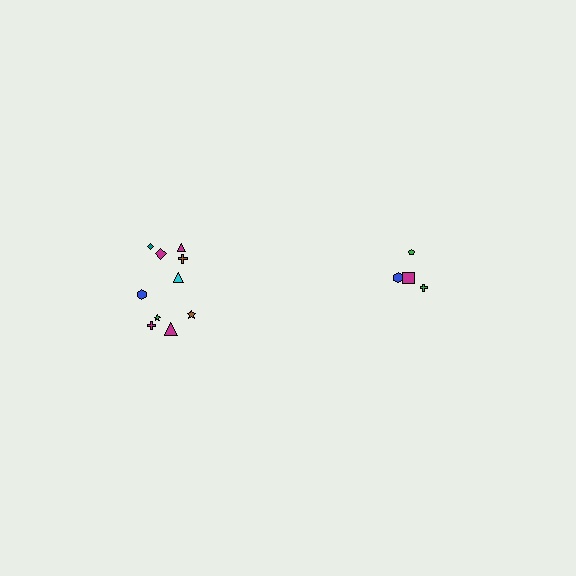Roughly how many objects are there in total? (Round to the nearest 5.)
Roughly 15 objects in total.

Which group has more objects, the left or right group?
The left group.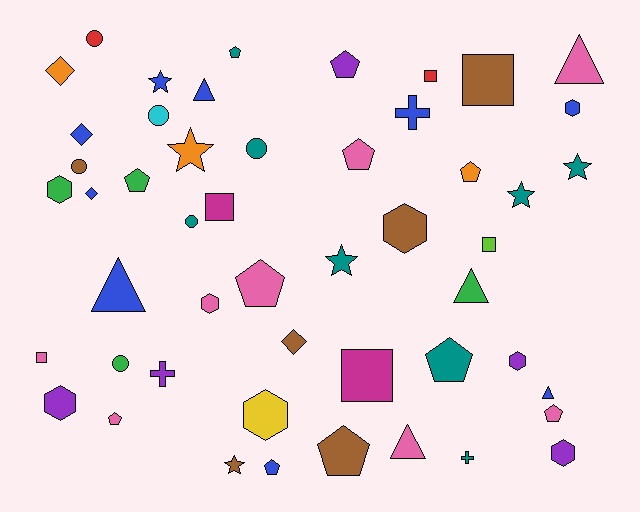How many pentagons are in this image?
There are 11 pentagons.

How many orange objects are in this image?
There are 3 orange objects.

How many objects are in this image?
There are 50 objects.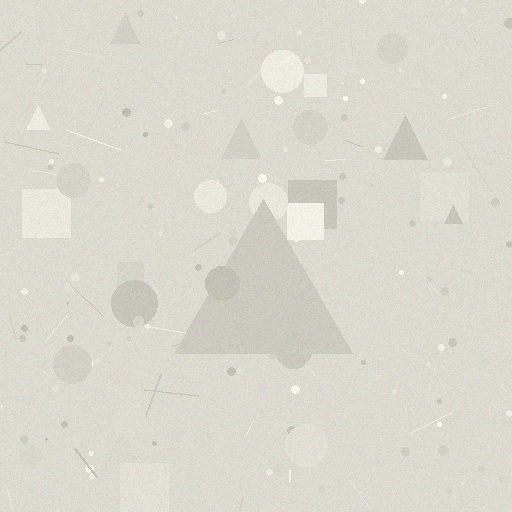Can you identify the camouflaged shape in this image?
The camouflaged shape is a triangle.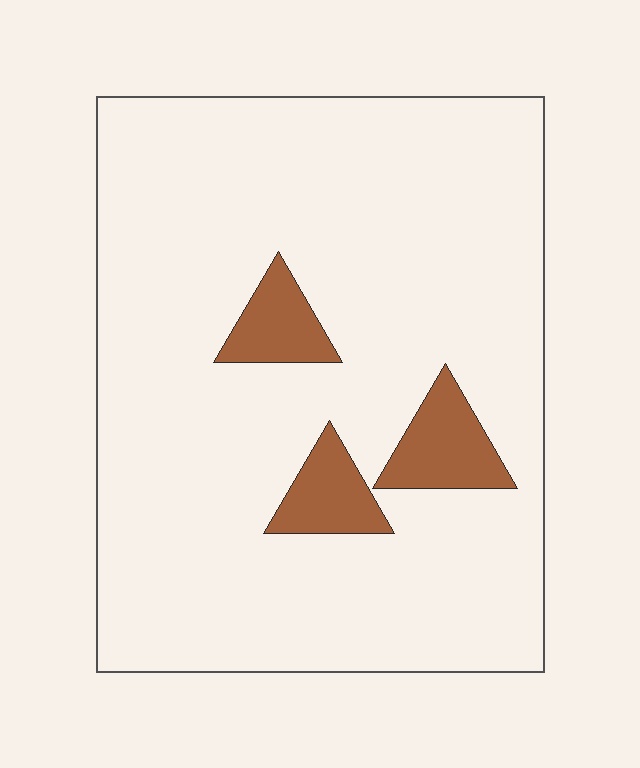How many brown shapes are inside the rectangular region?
3.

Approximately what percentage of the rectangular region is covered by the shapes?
Approximately 10%.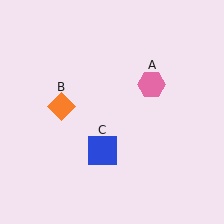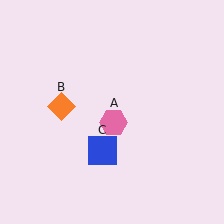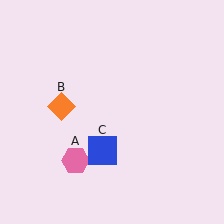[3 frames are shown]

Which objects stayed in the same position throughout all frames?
Orange diamond (object B) and blue square (object C) remained stationary.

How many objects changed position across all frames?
1 object changed position: pink hexagon (object A).